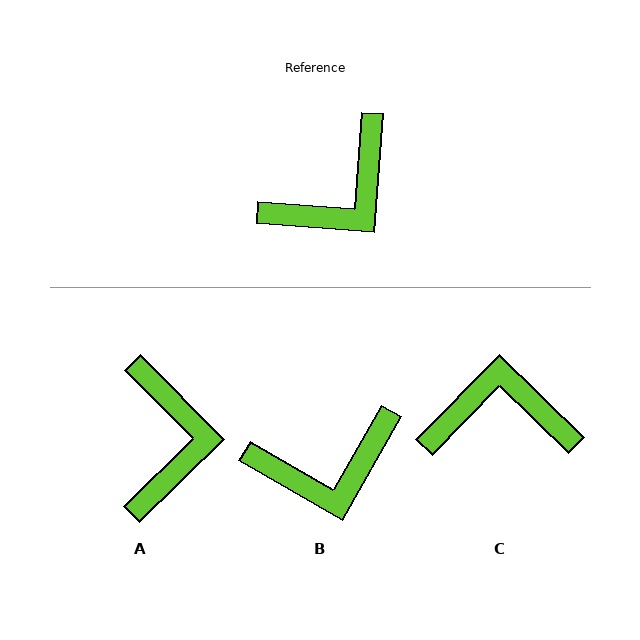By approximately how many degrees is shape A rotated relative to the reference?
Approximately 49 degrees counter-clockwise.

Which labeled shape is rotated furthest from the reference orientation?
C, about 140 degrees away.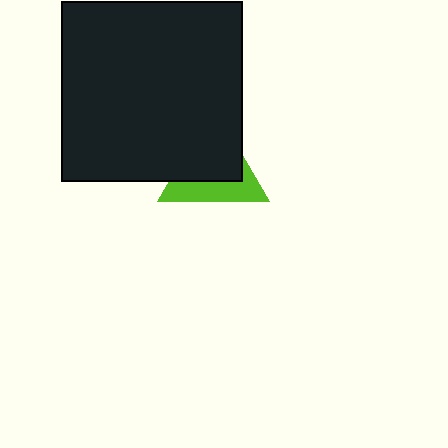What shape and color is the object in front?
The object in front is a black square.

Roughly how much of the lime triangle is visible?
A small part of it is visible (roughly 40%).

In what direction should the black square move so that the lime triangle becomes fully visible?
The black square should move toward the upper-left. That is the shortest direction to clear the overlap and leave the lime triangle fully visible.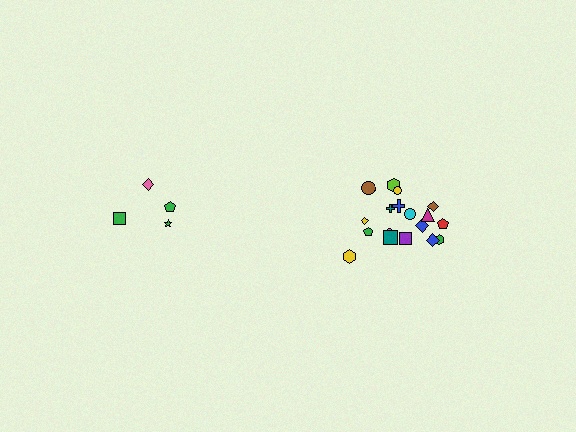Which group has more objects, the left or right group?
The right group.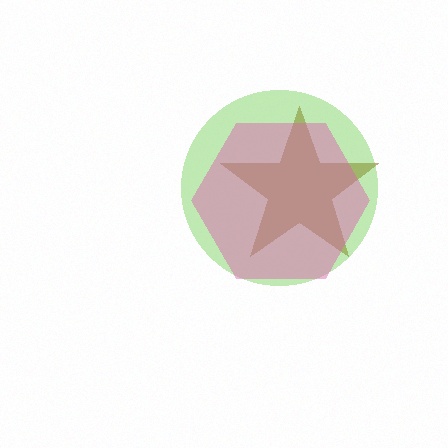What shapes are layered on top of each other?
The layered shapes are: a brown star, a lime circle, a pink hexagon.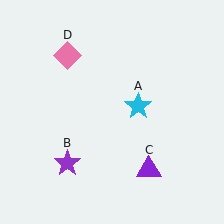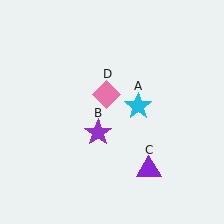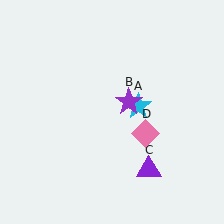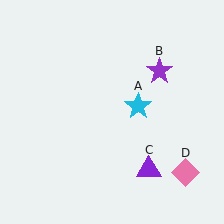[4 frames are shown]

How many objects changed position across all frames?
2 objects changed position: purple star (object B), pink diamond (object D).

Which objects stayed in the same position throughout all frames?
Cyan star (object A) and purple triangle (object C) remained stationary.